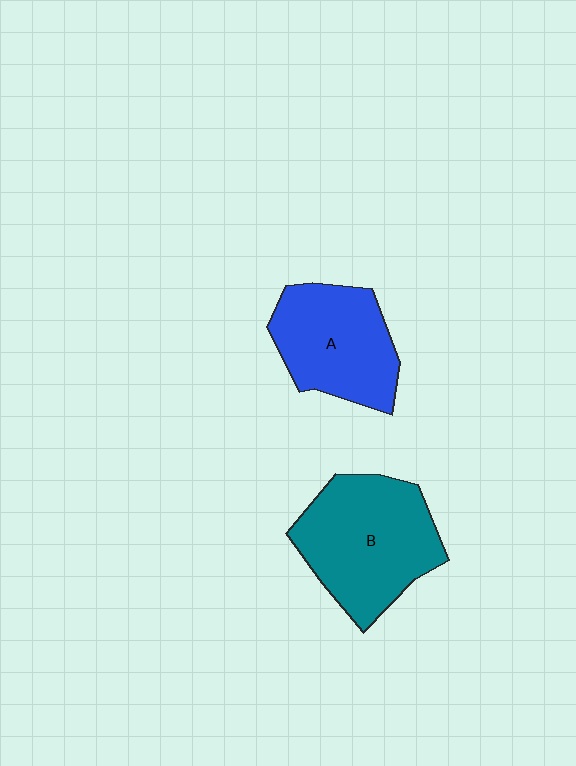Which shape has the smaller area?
Shape A (blue).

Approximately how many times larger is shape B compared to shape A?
Approximately 1.2 times.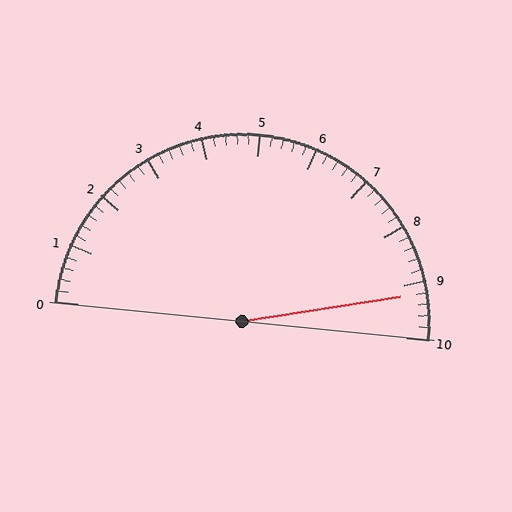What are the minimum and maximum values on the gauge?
The gauge ranges from 0 to 10.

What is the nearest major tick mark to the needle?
The nearest major tick mark is 9.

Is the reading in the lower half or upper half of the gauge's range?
The reading is in the upper half of the range (0 to 10).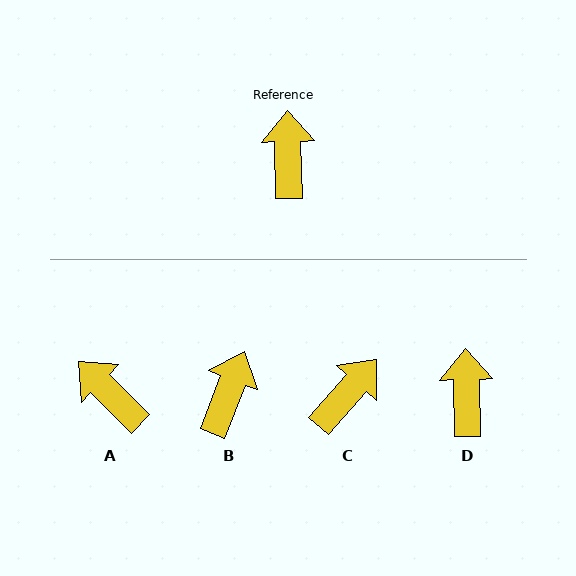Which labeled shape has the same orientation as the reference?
D.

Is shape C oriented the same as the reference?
No, it is off by about 42 degrees.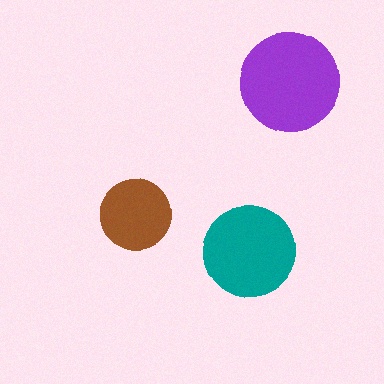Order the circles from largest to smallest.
the purple one, the teal one, the brown one.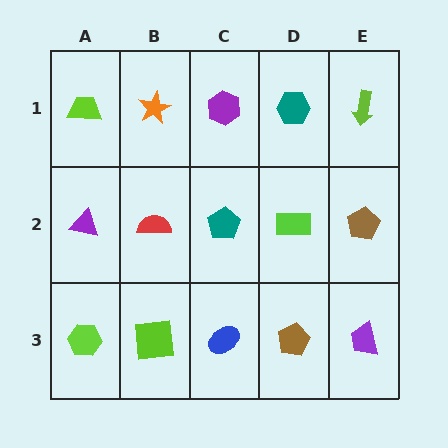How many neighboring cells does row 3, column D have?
3.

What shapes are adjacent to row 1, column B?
A red semicircle (row 2, column B), a lime trapezoid (row 1, column A), a purple hexagon (row 1, column C).